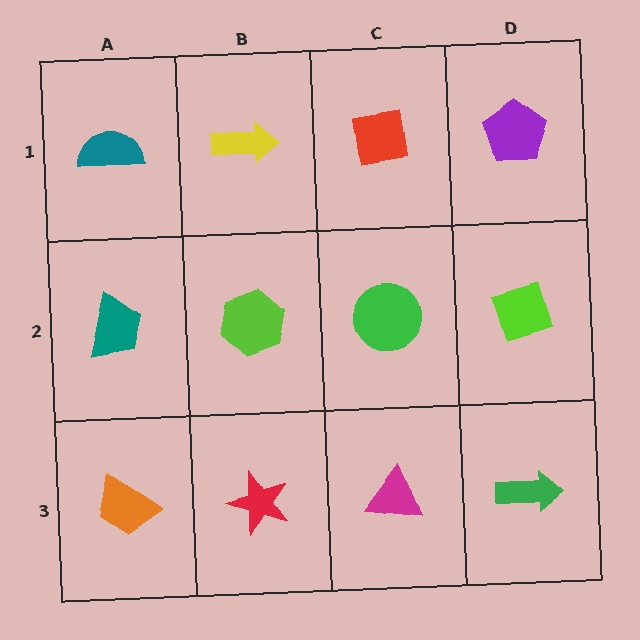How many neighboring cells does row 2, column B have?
4.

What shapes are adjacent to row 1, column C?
A green circle (row 2, column C), a yellow arrow (row 1, column B), a purple pentagon (row 1, column D).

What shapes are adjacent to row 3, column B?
A lime hexagon (row 2, column B), an orange trapezoid (row 3, column A), a magenta triangle (row 3, column C).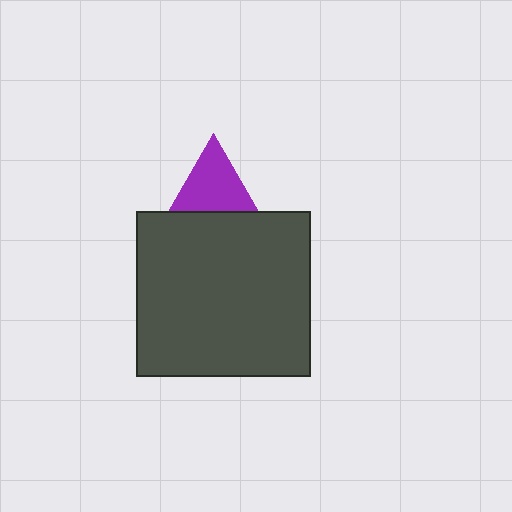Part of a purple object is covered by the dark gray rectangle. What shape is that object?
It is a triangle.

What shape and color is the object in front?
The object in front is a dark gray rectangle.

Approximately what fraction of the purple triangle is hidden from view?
Roughly 39% of the purple triangle is hidden behind the dark gray rectangle.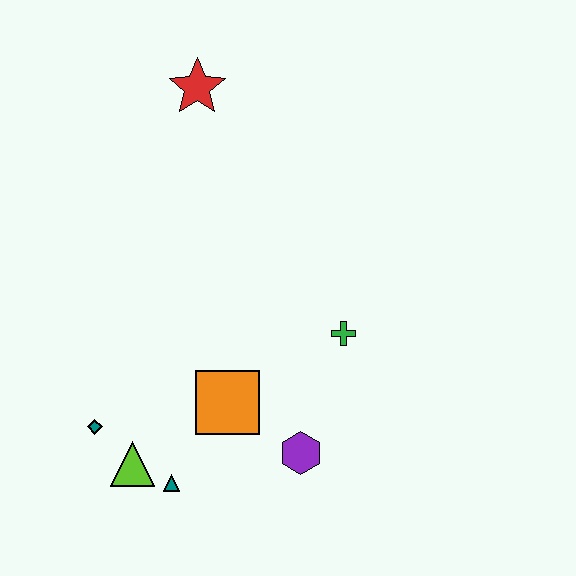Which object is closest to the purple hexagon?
The orange square is closest to the purple hexagon.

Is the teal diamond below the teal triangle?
No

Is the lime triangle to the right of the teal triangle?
No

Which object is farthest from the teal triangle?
The red star is farthest from the teal triangle.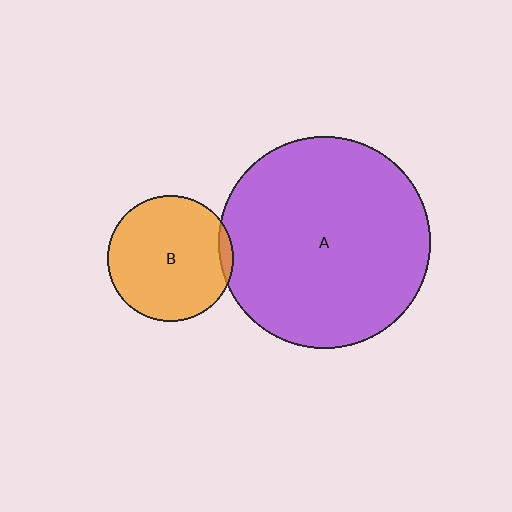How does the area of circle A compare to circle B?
Approximately 2.8 times.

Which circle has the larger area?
Circle A (purple).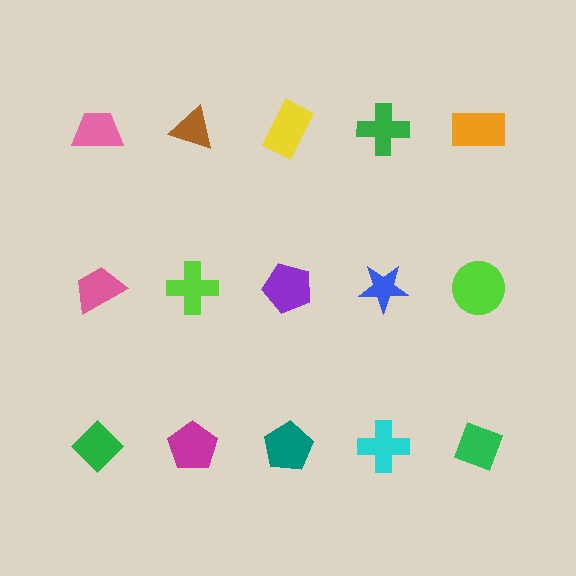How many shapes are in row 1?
5 shapes.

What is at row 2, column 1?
A pink trapezoid.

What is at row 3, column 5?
A green diamond.